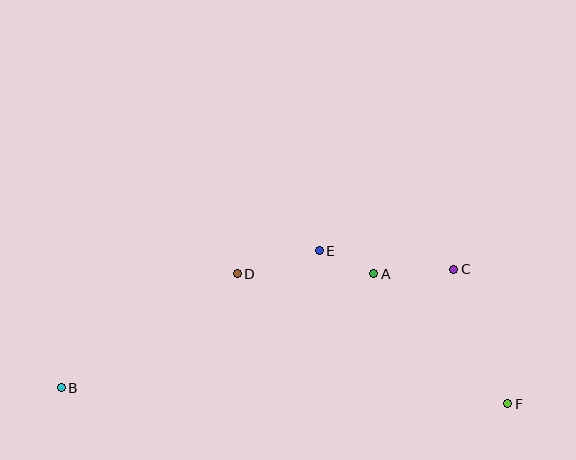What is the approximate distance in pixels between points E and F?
The distance between E and F is approximately 243 pixels.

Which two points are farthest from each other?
Points B and F are farthest from each other.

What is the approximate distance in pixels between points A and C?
The distance between A and C is approximately 80 pixels.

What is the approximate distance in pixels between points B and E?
The distance between B and E is approximately 292 pixels.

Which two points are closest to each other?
Points A and E are closest to each other.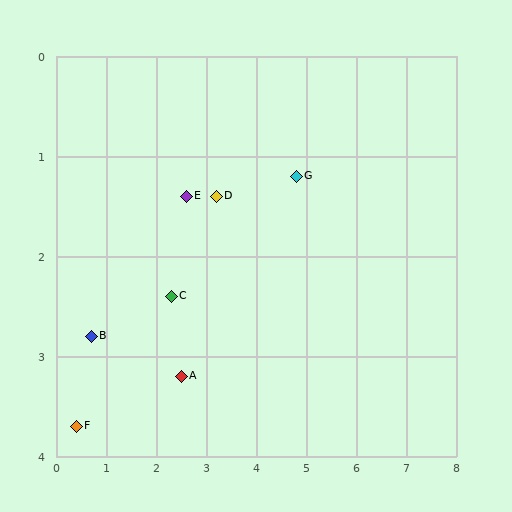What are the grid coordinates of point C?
Point C is at approximately (2.3, 2.4).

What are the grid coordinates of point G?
Point G is at approximately (4.8, 1.2).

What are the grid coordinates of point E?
Point E is at approximately (2.6, 1.4).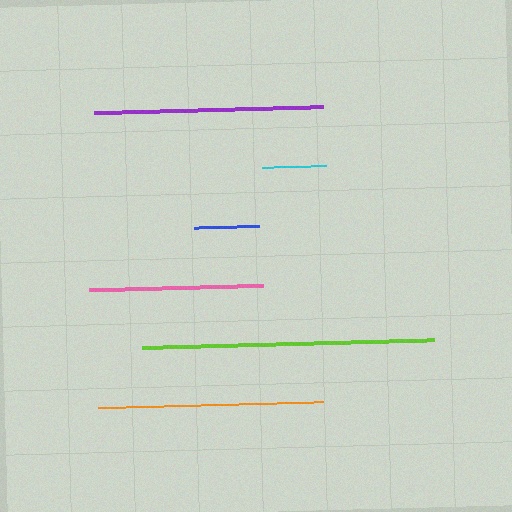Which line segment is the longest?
The lime line is the longest at approximately 292 pixels.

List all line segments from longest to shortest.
From longest to shortest: lime, purple, orange, pink, blue, cyan.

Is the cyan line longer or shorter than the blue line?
The blue line is longer than the cyan line.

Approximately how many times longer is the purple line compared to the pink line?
The purple line is approximately 1.3 times the length of the pink line.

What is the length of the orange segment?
The orange segment is approximately 225 pixels long.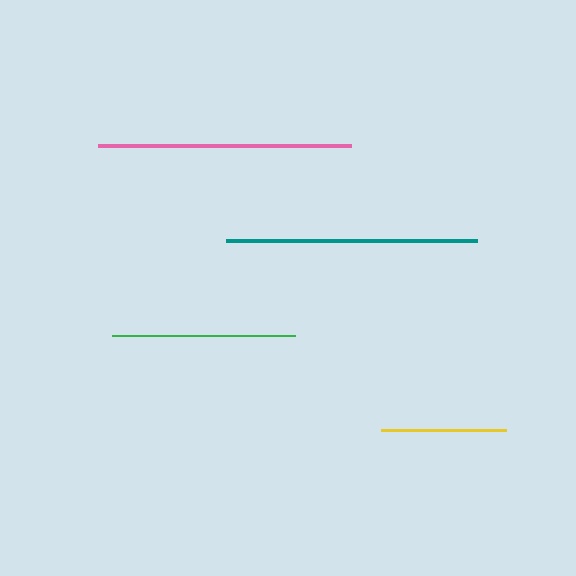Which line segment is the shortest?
The yellow line is the shortest at approximately 124 pixels.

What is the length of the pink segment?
The pink segment is approximately 252 pixels long.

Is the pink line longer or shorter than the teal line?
The pink line is longer than the teal line.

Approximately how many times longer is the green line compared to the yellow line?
The green line is approximately 1.5 times the length of the yellow line.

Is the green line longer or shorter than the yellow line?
The green line is longer than the yellow line.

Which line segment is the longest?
The pink line is the longest at approximately 252 pixels.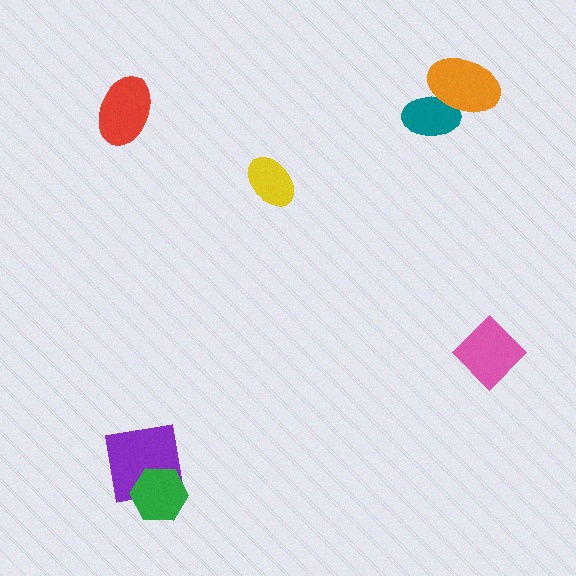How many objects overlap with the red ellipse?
0 objects overlap with the red ellipse.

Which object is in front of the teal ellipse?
The orange ellipse is in front of the teal ellipse.